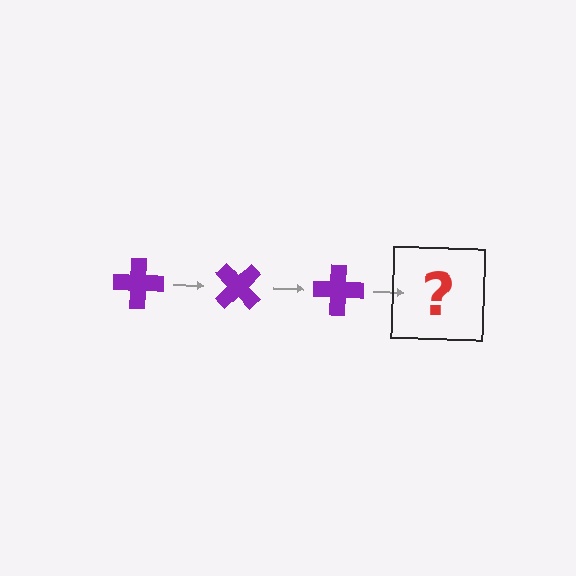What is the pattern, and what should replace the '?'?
The pattern is that the cross rotates 45 degrees each step. The '?' should be a purple cross rotated 135 degrees.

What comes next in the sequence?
The next element should be a purple cross rotated 135 degrees.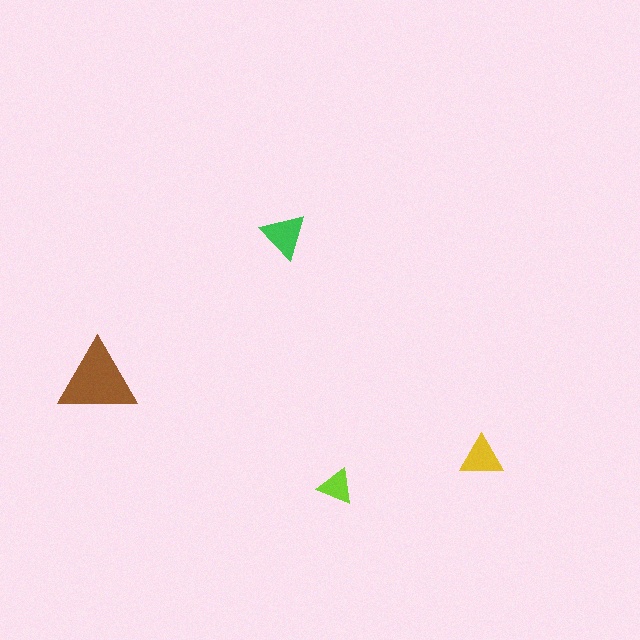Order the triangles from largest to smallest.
the brown one, the green one, the yellow one, the lime one.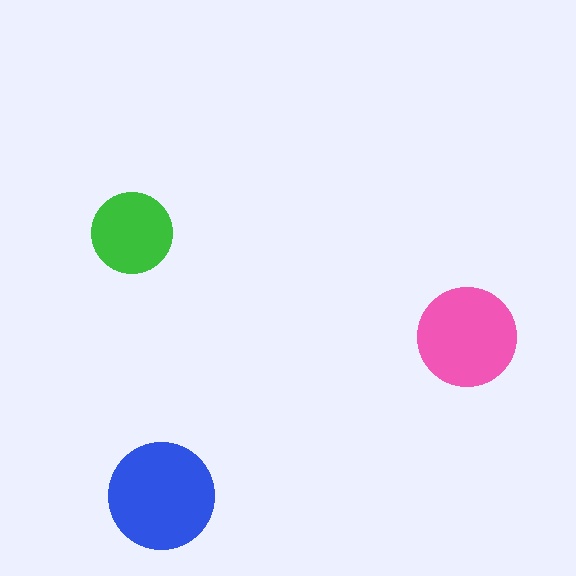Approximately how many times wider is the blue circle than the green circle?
About 1.5 times wider.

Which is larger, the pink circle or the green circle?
The pink one.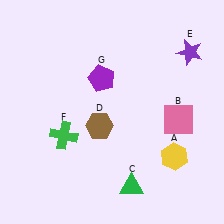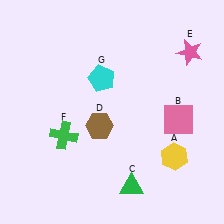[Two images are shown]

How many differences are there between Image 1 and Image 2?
There are 2 differences between the two images.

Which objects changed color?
E changed from purple to pink. G changed from purple to cyan.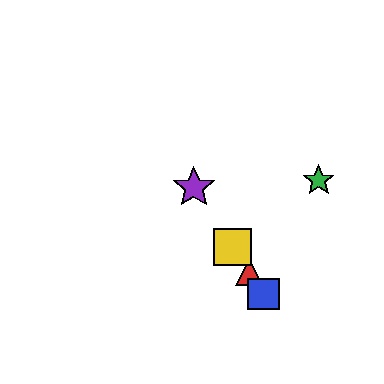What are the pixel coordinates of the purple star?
The purple star is at (194, 188).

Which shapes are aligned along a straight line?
The red triangle, the blue square, the yellow square, the purple star are aligned along a straight line.